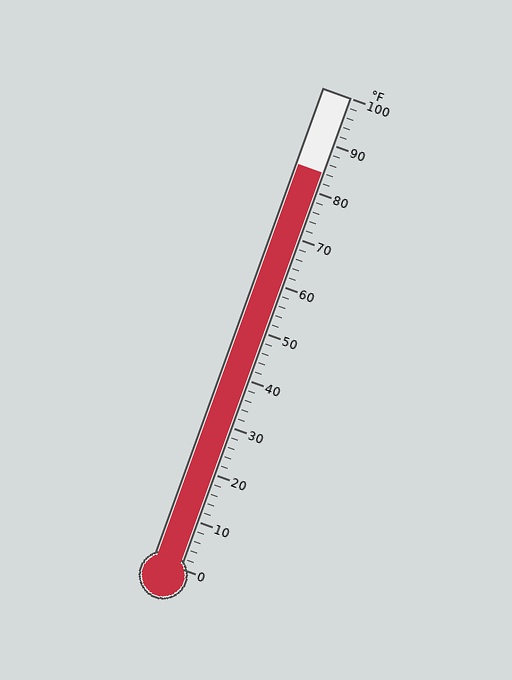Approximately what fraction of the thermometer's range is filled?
The thermometer is filled to approximately 85% of its range.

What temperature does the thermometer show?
The thermometer shows approximately 84°F.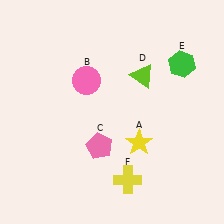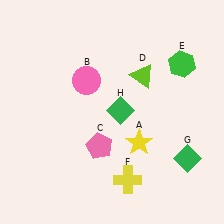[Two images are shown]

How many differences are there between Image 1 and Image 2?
There are 2 differences between the two images.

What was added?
A green diamond (G), a green diamond (H) were added in Image 2.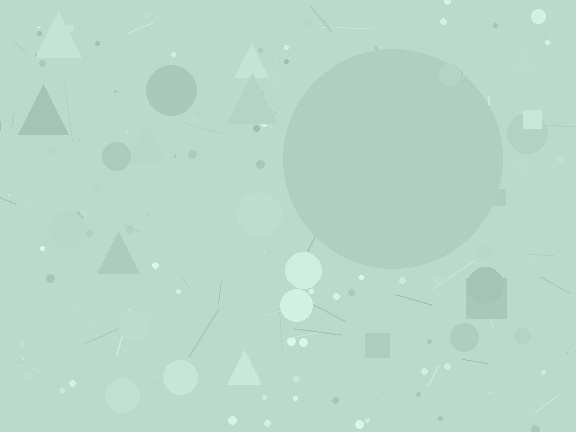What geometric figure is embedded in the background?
A circle is embedded in the background.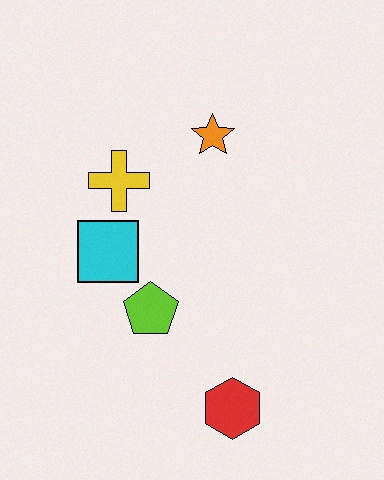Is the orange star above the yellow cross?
Yes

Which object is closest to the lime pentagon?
The cyan square is closest to the lime pentagon.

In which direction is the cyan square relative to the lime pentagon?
The cyan square is above the lime pentagon.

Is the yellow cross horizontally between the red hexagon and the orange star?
No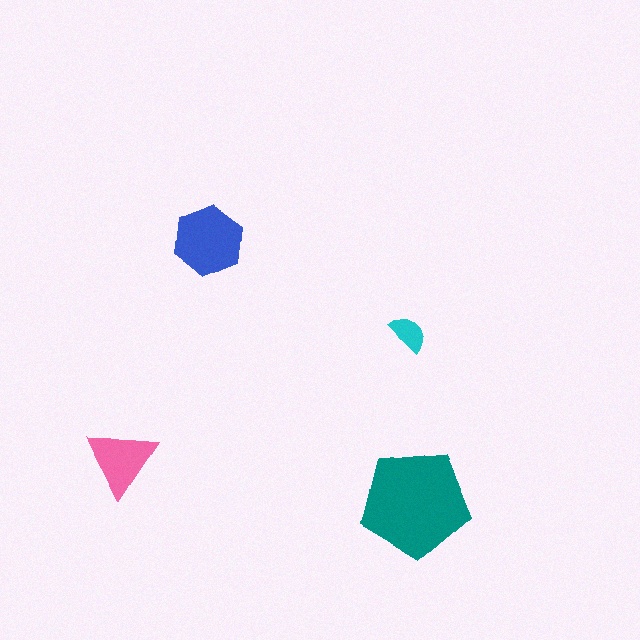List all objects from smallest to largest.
The cyan semicircle, the pink triangle, the blue hexagon, the teal pentagon.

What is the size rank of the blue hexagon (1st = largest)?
2nd.